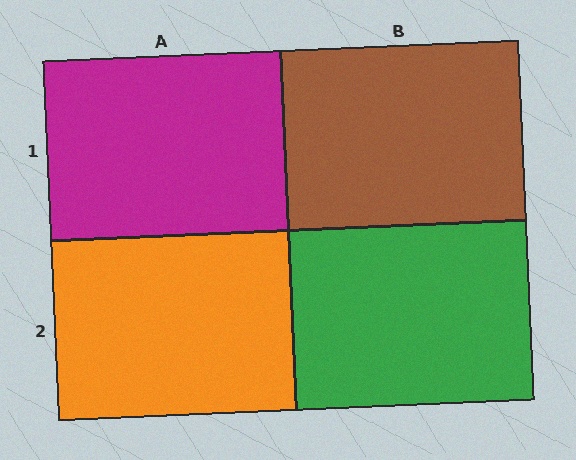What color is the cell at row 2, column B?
Green.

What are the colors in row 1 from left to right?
Magenta, brown.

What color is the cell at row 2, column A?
Orange.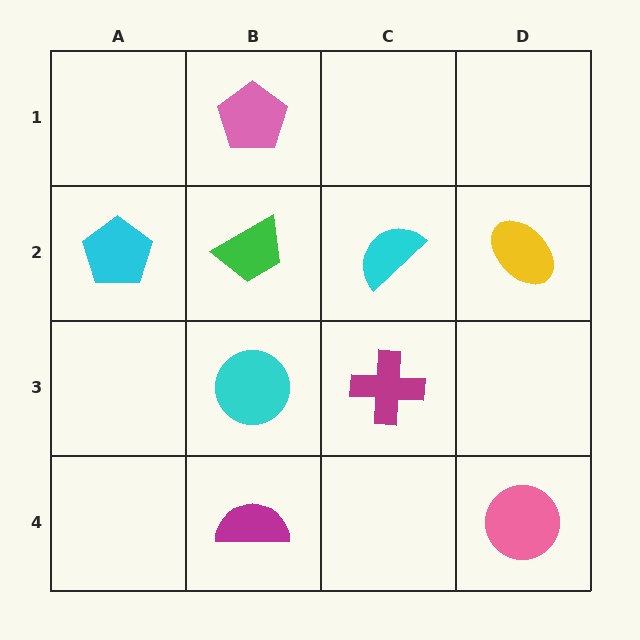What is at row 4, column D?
A pink circle.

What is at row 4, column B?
A magenta semicircle.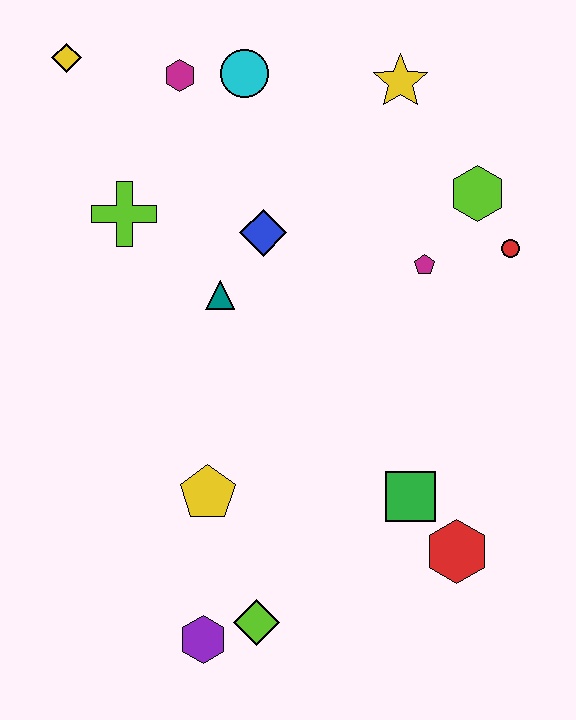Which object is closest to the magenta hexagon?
The cyan circle is closest to the magenta hexagon.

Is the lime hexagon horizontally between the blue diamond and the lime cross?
No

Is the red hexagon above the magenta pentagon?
No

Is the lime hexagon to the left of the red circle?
Yes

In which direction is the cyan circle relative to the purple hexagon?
The cyan circle is above the purple hexagon.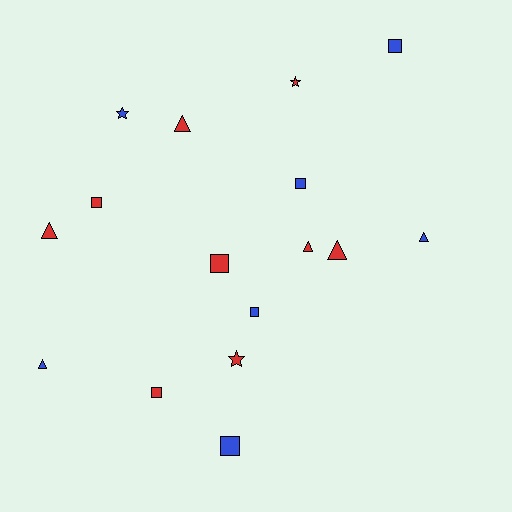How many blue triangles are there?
There are 2 blue triangles.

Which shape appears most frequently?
Square, with 7 objects.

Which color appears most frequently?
Red, with 9 objects.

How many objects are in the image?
There are 16 objects.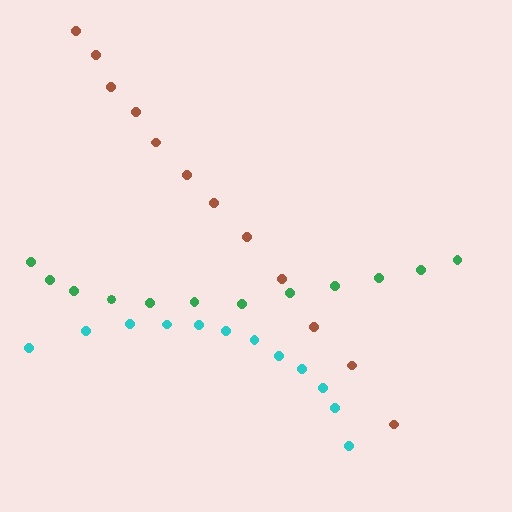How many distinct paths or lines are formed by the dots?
There are 3 distinct paths.